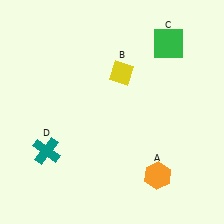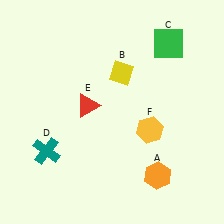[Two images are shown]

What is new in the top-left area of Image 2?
A red triangle (E) was added in the top-left area of Image 2.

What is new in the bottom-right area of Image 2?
A yellow hexagon (F) was added in the bottom-right area of Image 2.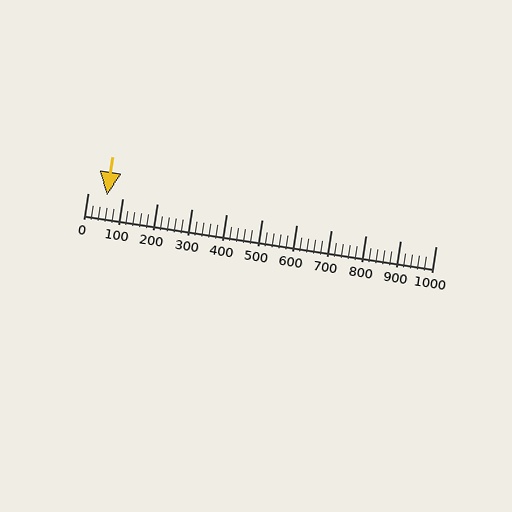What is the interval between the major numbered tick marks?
The major tick marks are spaced 100 units apart.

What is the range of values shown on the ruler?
The ruler shows values from 0 to 1000.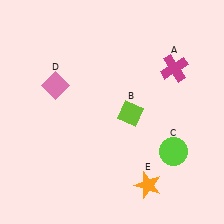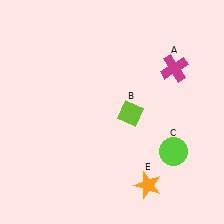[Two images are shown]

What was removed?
The pink diamond (D) was removed in Image 2.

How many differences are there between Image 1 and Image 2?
There is 1 difference between the two images.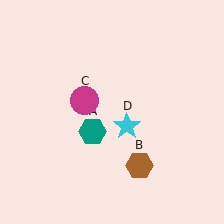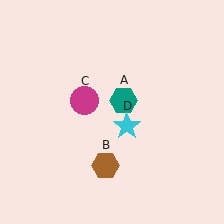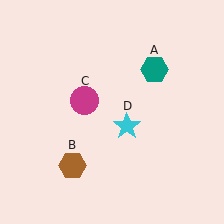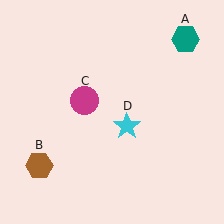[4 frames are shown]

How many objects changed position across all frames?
2 objects changed position: teal hexagon (object A), brown hexagon (object B).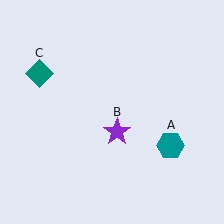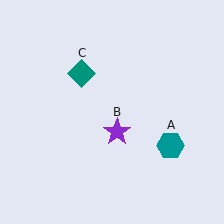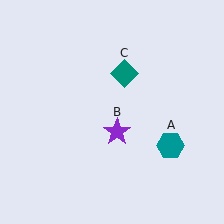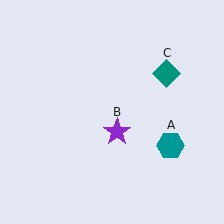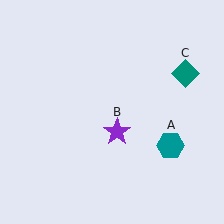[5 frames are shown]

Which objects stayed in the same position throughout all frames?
Teal hexagon (object A) and purple star (object B) remained stationary.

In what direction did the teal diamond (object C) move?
The teal diamond (object C) moved right.